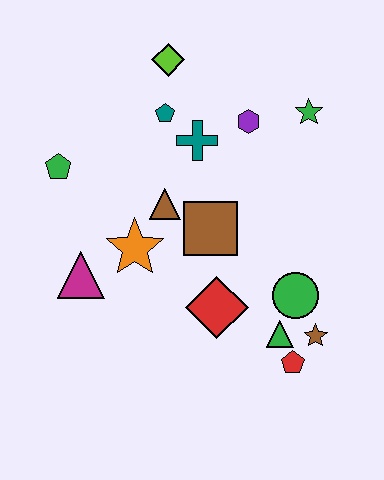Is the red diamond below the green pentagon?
Yes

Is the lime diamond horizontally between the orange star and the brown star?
Yes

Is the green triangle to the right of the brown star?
No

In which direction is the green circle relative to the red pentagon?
The green circle is above the red pentagon.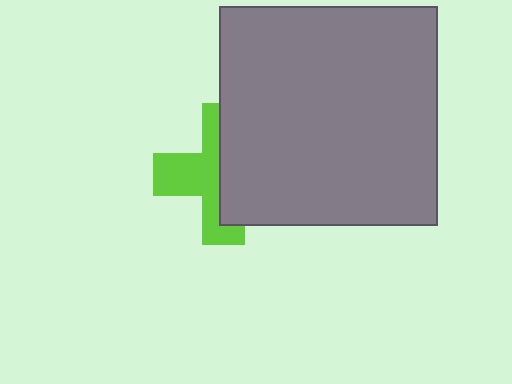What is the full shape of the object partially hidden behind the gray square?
The partially hidden object is a lime cross.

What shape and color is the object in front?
The object in front is a gray square.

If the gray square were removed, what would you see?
You would see the complete lime cross.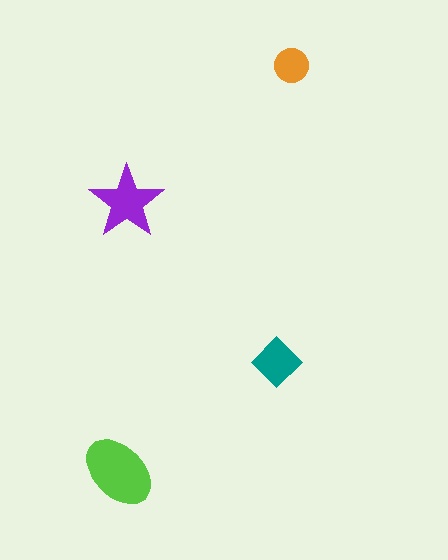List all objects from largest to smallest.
The lime ellipse, the purple star, the teal diamond, the orange circle.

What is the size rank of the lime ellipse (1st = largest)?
1st.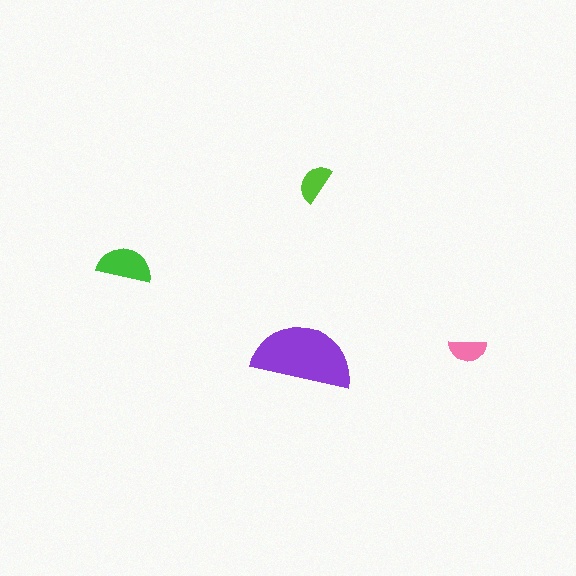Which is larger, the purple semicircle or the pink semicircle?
The purple one.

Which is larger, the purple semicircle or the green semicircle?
The purple one.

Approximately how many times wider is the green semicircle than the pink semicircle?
About 1.5 times wider.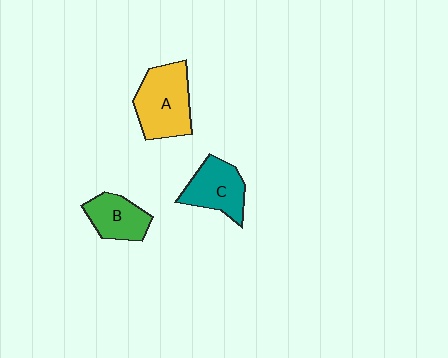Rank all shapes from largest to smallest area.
From largest to smallest: A (yellow), C (teal), B (green).